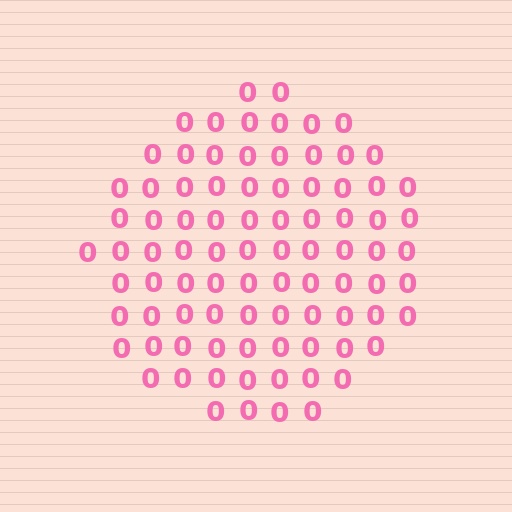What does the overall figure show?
The overall figure shows a circle.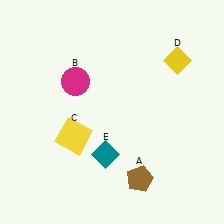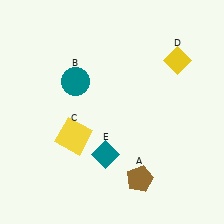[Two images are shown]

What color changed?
The circle (B) changed from magenta in Image 1 to teal in Image 2.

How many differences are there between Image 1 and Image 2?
There is 1 difference between the two images.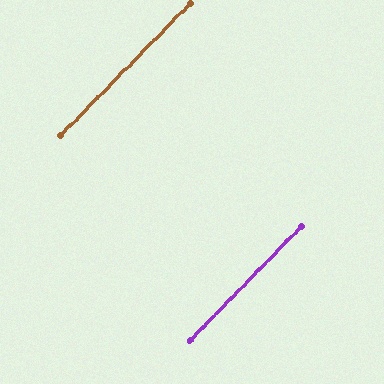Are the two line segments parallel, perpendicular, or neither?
Parallel — their directions differ by only 0.1°.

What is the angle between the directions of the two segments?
Approximately 0 degrees.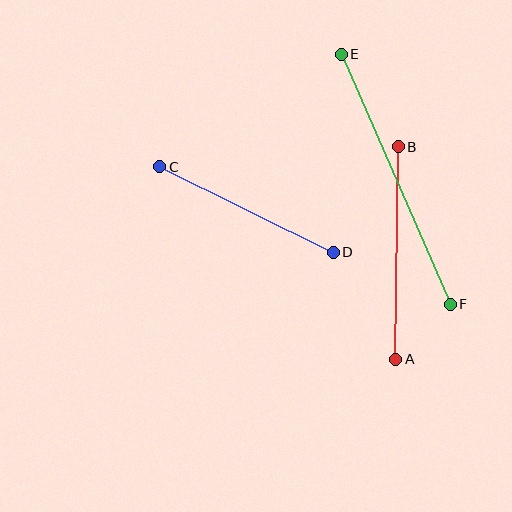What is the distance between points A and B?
The distance is approximately 212 pixels.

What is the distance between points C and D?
The distance is approximately 193 pixels.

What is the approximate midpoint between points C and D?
The midpoint is at approximately (247, 210) pixels.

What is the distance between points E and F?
The distance is approximately 273 pixels.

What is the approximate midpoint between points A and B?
The midpoint is at approximately (397, 253) pixels.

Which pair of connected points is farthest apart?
Points E and F are farthest apart.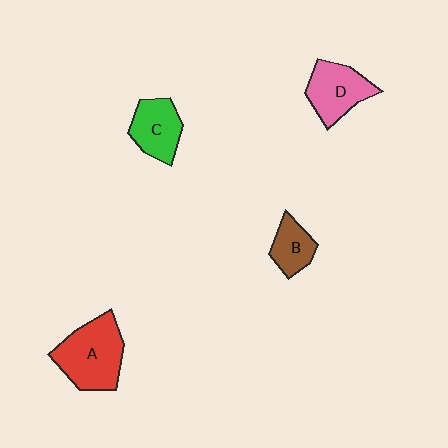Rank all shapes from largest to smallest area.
From largest to smallest: A (red), D (pink), C (green), B (brown).